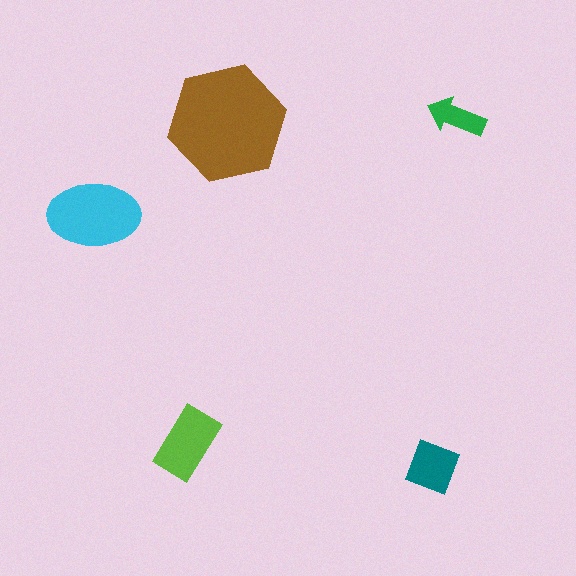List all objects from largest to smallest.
The brown hexagon, the cyan ellipse, the lime rectangle, the teal diamond, the green arrow.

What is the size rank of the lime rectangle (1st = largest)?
3rd.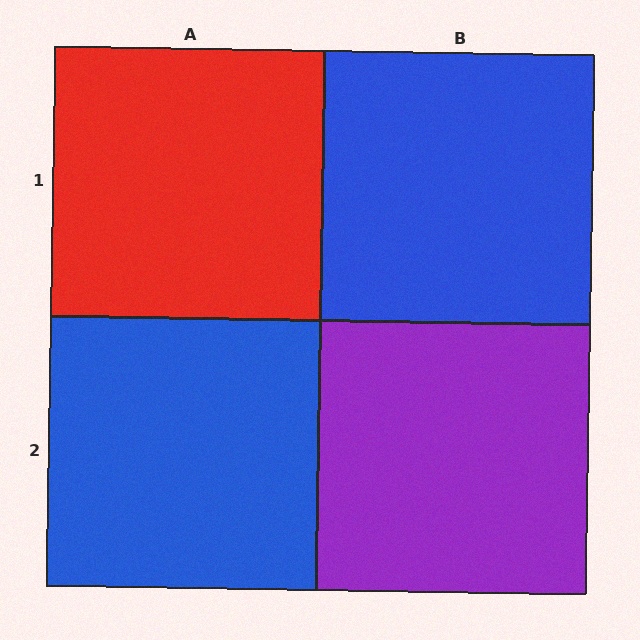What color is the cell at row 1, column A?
Red.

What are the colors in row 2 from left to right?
Blue, purple.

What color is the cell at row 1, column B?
Blue.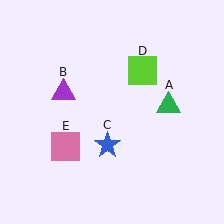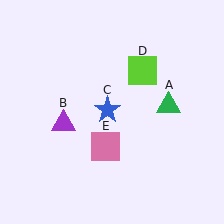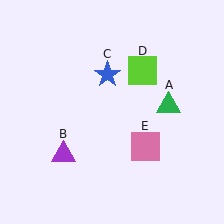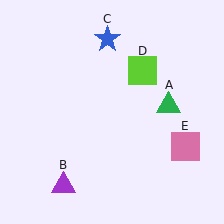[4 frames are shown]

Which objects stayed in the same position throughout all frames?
Green triangle (object A) and lime square (object D) remained stationary.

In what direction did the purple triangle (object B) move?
The purple triangle (object B) moved down.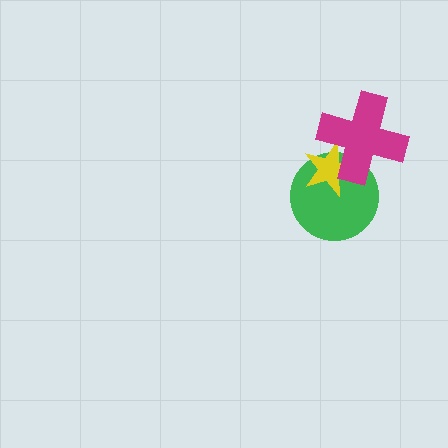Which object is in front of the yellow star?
The magenta cross is in front of the yellow star.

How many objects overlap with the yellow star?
2 objects overlap with the yellow star.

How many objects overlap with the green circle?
2 objects overlap with the green circle.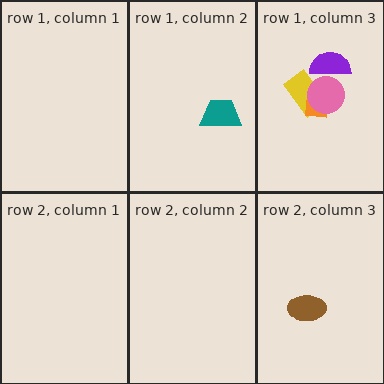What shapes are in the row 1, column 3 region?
The purple semicircle, the yellow rectangle, the orange square, the pink circle.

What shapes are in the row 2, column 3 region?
The brown ellipse.